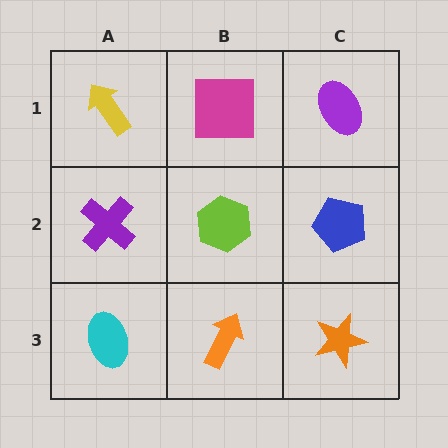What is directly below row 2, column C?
An orange star.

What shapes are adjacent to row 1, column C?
A blue pentagon (row 2, column C), a magenta square (row 1, column B).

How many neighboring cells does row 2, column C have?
3.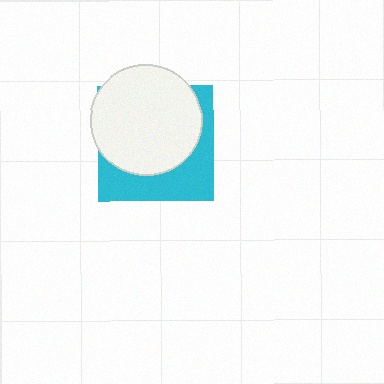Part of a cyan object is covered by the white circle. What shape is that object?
It is a square.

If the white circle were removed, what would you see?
You would see the complete cyan square.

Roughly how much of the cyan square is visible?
A small part of it is visible (roughly 38%).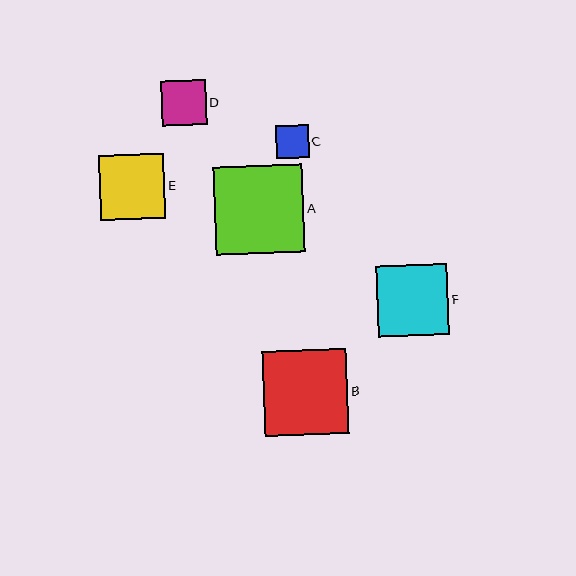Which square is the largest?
Square A is the largest with a size of approximately 89 pixels.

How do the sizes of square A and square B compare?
Square A and square B are approximately the same size.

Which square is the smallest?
Square C is the smallest with a size of approximately 32 pixels.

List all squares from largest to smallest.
From largest to smallest: A, B, F, E, D, C.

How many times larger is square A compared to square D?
Square A is approximately 2.0 times the size of square D.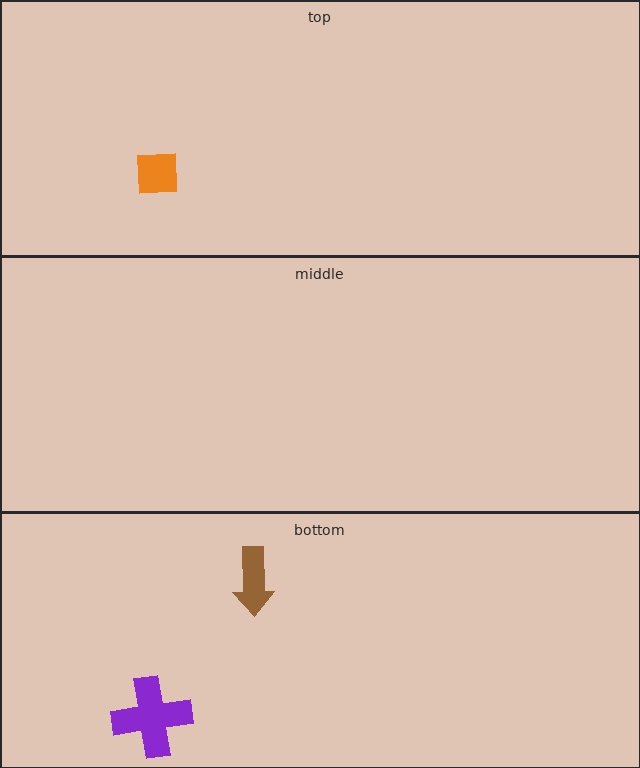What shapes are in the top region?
The orange square.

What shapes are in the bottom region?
The purple cross, the brown arrow.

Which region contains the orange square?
The top region.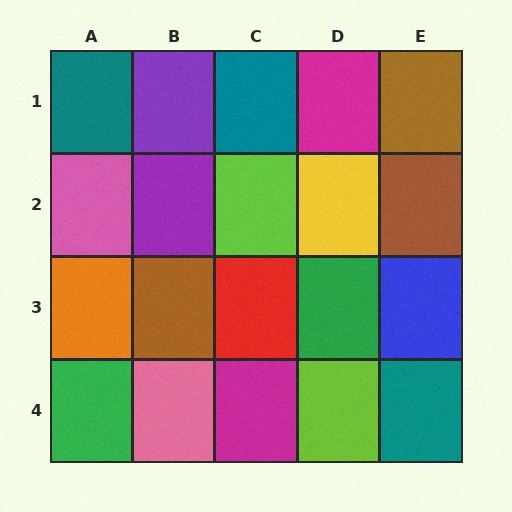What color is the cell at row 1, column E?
Brown.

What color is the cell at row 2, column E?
Brown.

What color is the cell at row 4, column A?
Green.